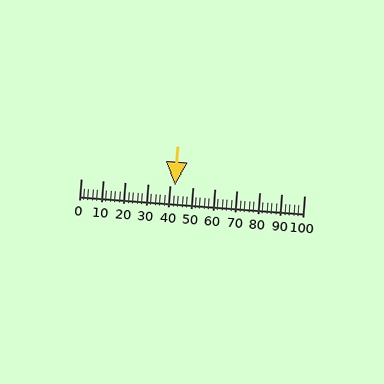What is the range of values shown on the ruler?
The ruler shows values from 0 to 100.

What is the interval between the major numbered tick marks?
The major tick marks are spaced 10 units apart.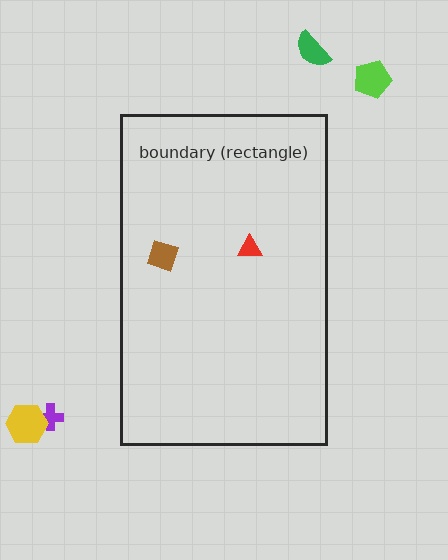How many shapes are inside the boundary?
2 inside, 4 outside.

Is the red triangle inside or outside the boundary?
Inside.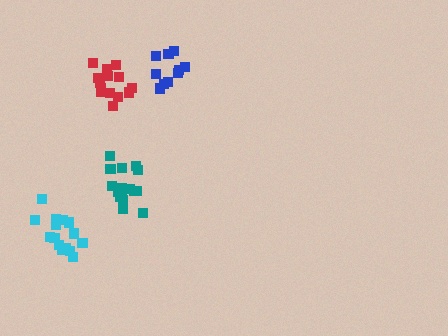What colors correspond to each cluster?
The clusters are colored: blue, teal, red, cyan.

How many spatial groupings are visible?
There are 4 spatial groupings.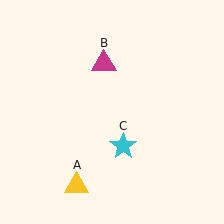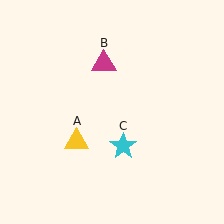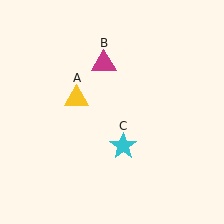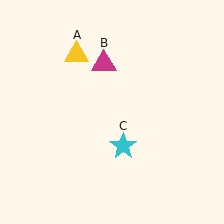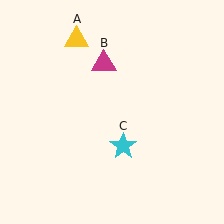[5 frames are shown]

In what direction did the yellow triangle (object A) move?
The yellow triangle (object A) moved up.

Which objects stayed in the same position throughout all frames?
Magenta triangle (object B) and cyan star (object C) remained stationary.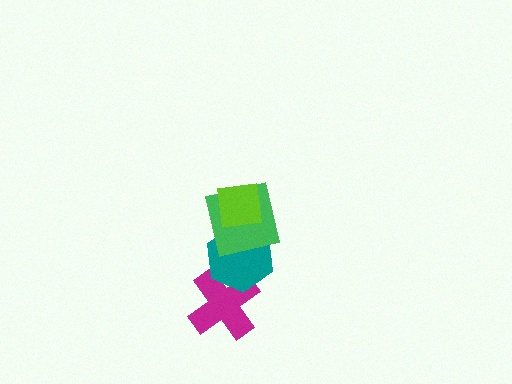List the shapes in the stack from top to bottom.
From top to bottom: the lime square, the green square, the teal hexagon, the magenta cross.